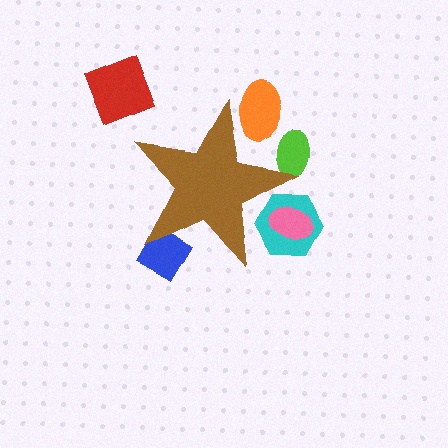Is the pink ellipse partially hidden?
Yes, the pink ellipse is partially hidden behind the brown star.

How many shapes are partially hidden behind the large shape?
5 shapes are partially hidden.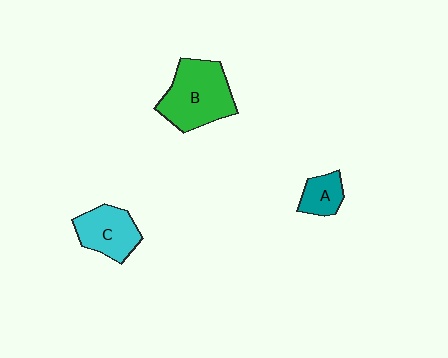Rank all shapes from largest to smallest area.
From largest to smallest: B (green), C (cyan), A (teal).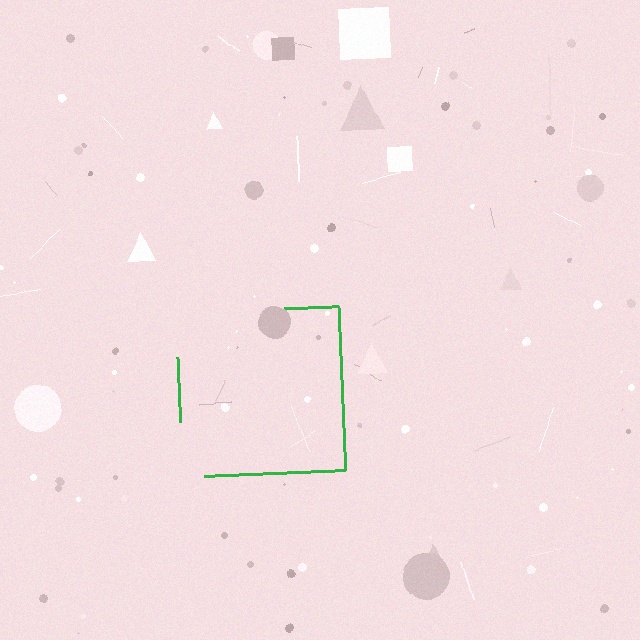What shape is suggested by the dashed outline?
The dashed outline suggests a square.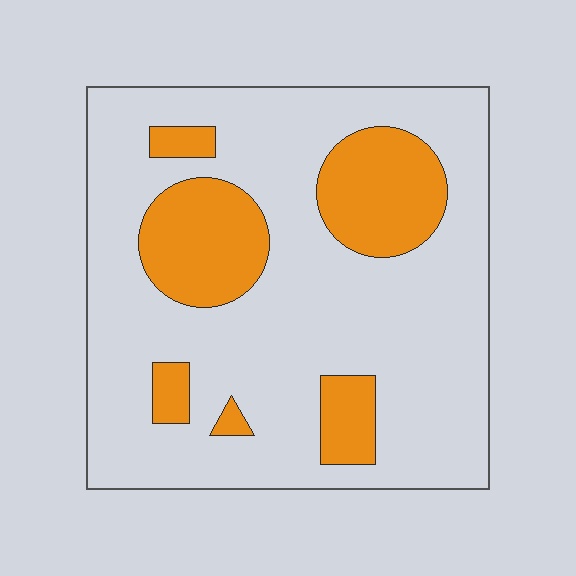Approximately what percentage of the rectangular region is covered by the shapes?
Approximately 25%.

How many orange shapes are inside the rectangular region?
6.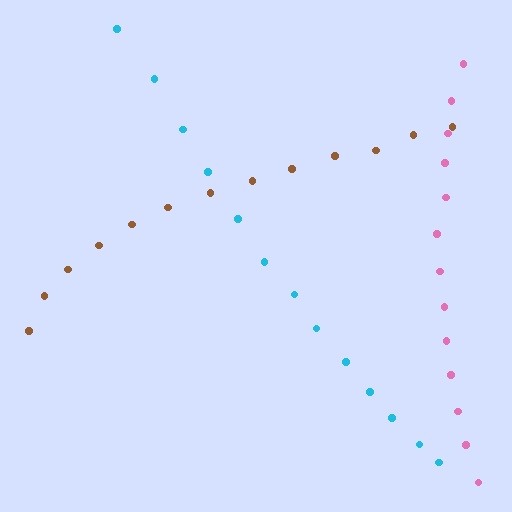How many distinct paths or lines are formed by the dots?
There are 3 distinct paths.